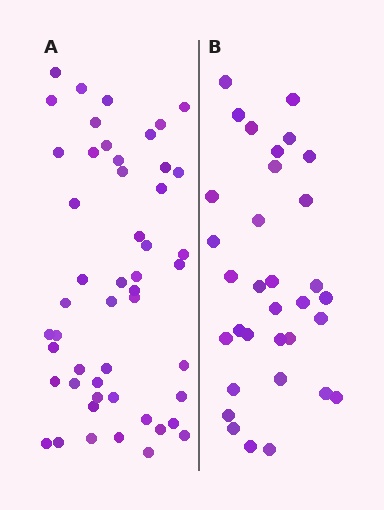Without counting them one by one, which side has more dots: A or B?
Region A (the left region) has more dots.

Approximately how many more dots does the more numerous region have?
Region A has approximately 15 more dots than region B.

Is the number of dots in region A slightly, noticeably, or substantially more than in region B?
Region A has substantially more. The ratio is roughly 1.5 to 1.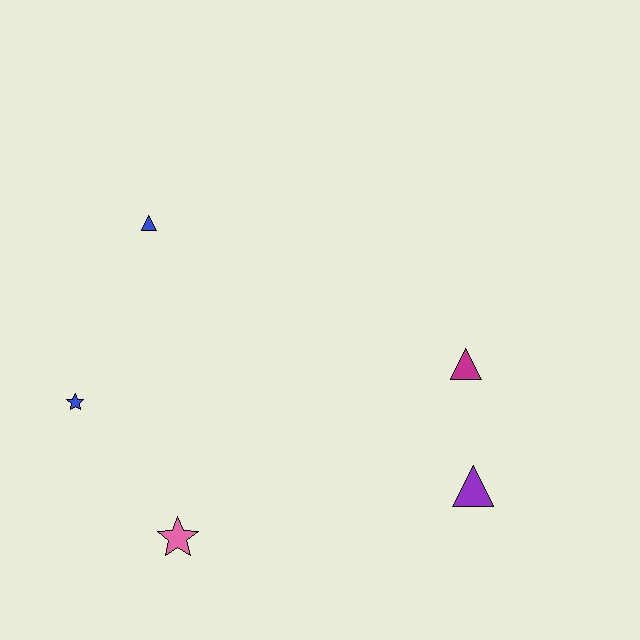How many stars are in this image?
There are 2 stars.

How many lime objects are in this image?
There are no lime objects.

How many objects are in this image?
There are 5 objects.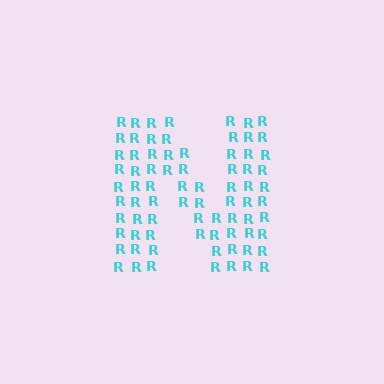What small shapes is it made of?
It is made of small letter R's.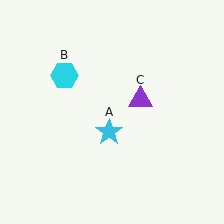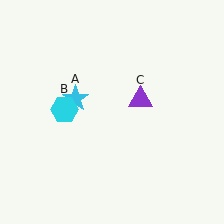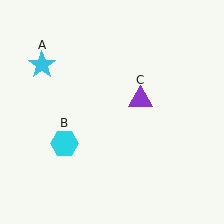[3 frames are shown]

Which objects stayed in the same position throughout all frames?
Purple triangle (object C) remained stationary.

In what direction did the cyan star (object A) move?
The cyan star (object A) moved up and to the left.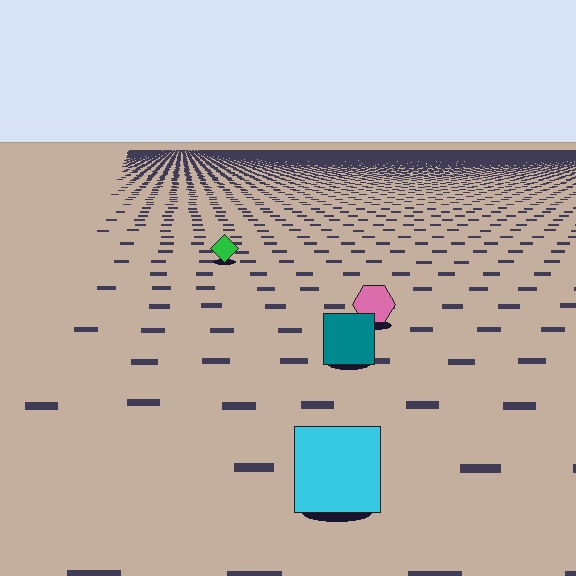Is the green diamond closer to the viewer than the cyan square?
No. The cyan square is closer — you can tell from the texture gradient: the ground texture is coarser near it.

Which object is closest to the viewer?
The cyan square is closest. The texture marks near it are larger and more spread out.